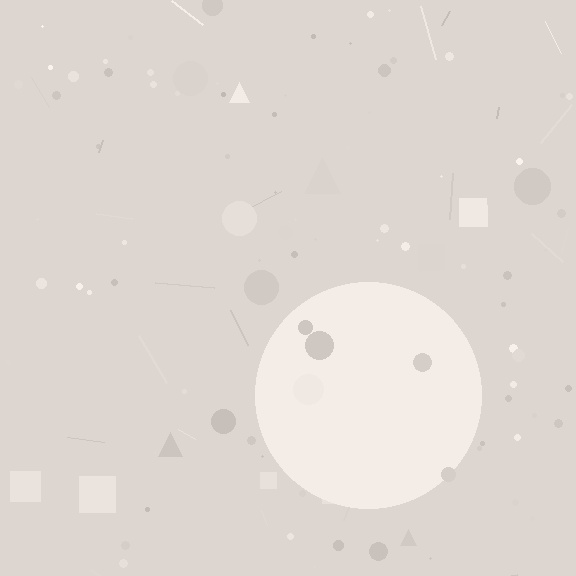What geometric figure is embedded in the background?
A circle is embedded in the background.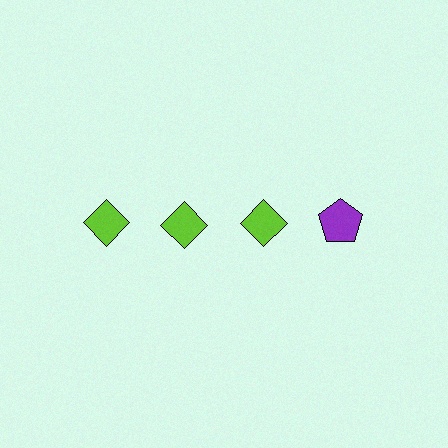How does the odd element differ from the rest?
It differs in both color (purple instead of lime) and shape (pentagon instead of diamond).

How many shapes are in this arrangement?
There are 4 shapes arranged in a grid pattern.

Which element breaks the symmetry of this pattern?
The purple pentagon in the top row, second from right column breaks the symmetry. All other shapes are lime diamonds.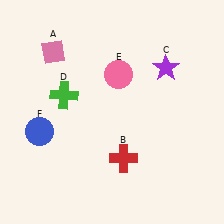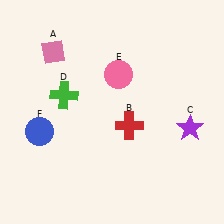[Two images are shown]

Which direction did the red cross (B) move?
The red cross (B) moved up.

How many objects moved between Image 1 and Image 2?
2 objects moved between the two images.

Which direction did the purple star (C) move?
The purple star (C) moved down.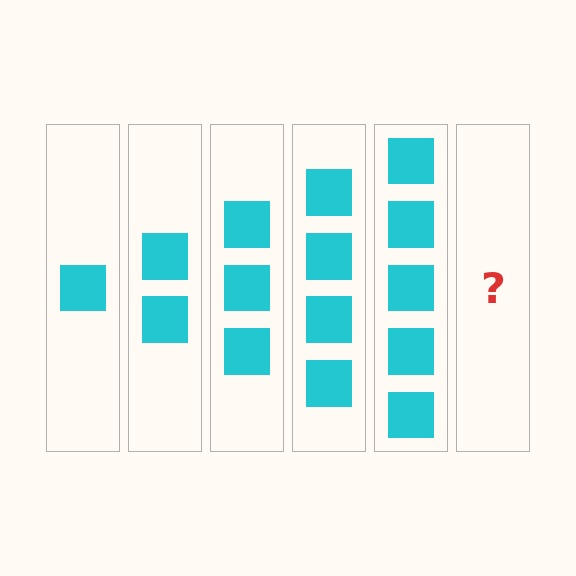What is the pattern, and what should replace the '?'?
The pattern is that each step adds one more square. The '?' should be 6 squares.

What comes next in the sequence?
The next element should be 6 squares.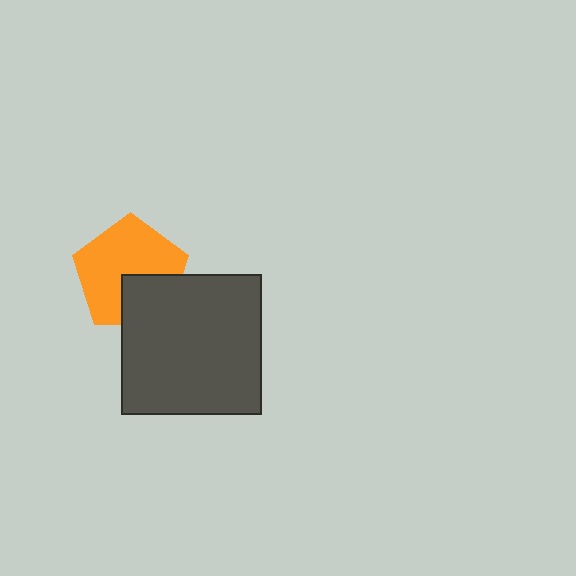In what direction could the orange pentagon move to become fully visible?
The orange pentagon could move up. That would shift it out from behind the dark gray square entirely.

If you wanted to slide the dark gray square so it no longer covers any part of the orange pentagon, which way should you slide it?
Slide it down — that is the most direct way to separate the two shapes.